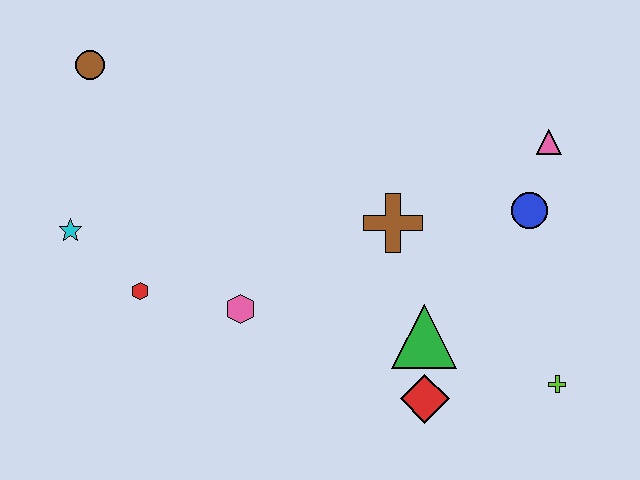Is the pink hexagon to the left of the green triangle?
Yes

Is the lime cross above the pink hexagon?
No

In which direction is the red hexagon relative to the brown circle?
The red hexagon is below the brown circle.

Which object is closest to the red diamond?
The green triangle is closest to the red diamond.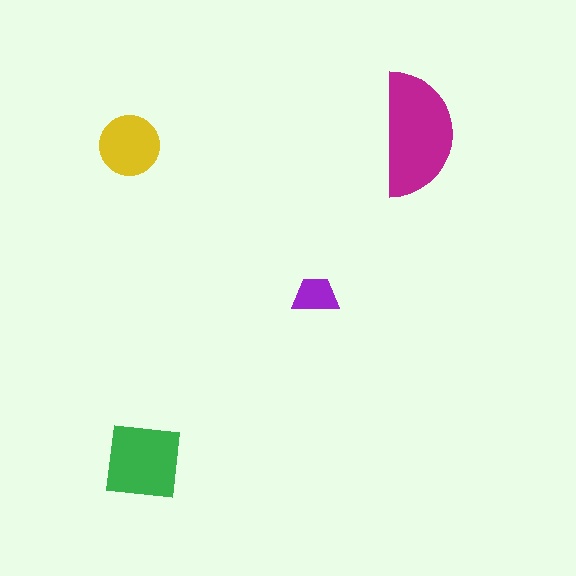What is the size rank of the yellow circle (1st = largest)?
3rd.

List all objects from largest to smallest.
The magenta semicircle, the green square, the yellow circle, the purple trapezoid.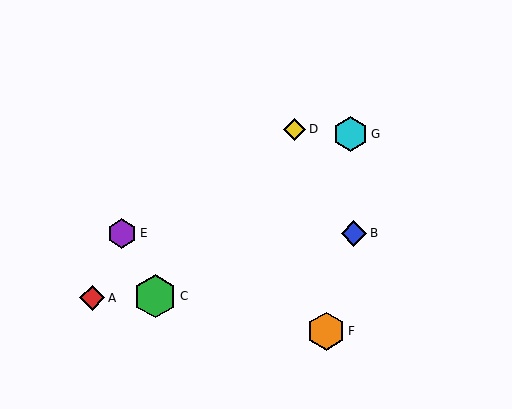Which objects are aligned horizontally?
Objects B, E are aligned horizontally.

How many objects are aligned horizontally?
2 objects (B, E) are aligned horizontally.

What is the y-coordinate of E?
Object E is at y≈233.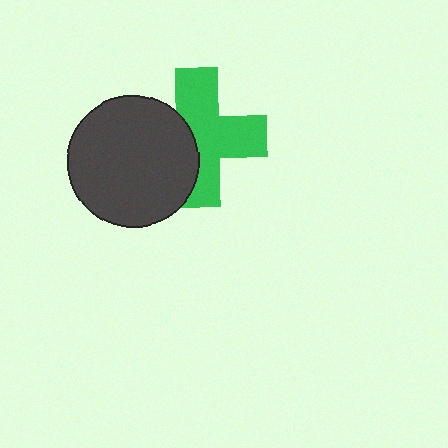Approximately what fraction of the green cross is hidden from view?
Roughly 36% of the green cross is hidden behind the dark gray circle.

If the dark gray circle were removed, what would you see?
You would see the complete green cross.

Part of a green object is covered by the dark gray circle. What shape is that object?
It is a cross.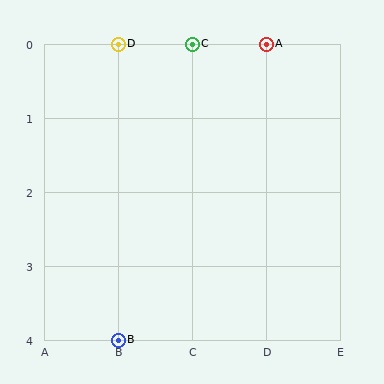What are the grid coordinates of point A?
Point A is at grid coordinates (D, 0).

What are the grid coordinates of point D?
Point D is at grid coordinates (B, 0).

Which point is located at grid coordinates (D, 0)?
Point A is at (D, 0).